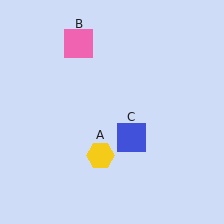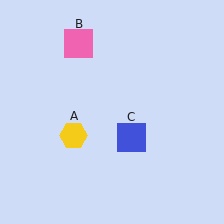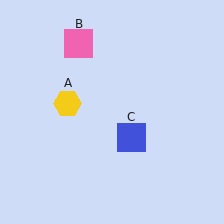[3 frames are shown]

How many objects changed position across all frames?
1 object changed position: yellow hexagon (object A).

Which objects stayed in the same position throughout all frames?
Pink square (object B) and blue square (object C) remained stationary.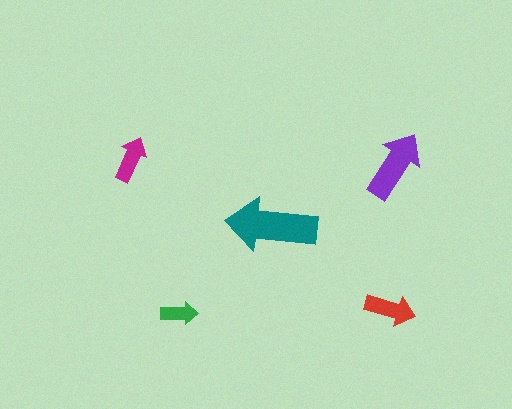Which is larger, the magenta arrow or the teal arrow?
The teal one.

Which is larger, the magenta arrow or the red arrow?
The red one.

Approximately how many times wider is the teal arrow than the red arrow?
About 2 times wider.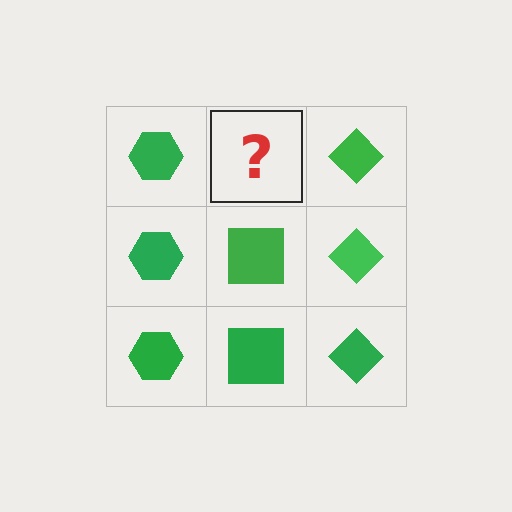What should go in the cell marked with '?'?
The missing cell should contain a green square.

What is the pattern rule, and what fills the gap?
The rule is that each column has a consistent shape. The gap should be filled with a green square.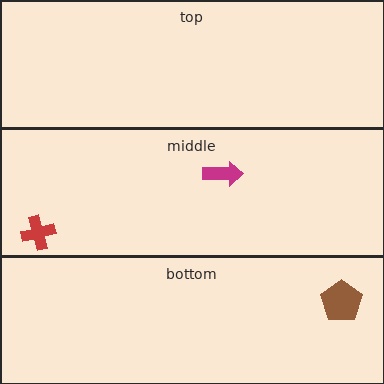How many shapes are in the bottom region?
1.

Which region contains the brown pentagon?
The bottom region.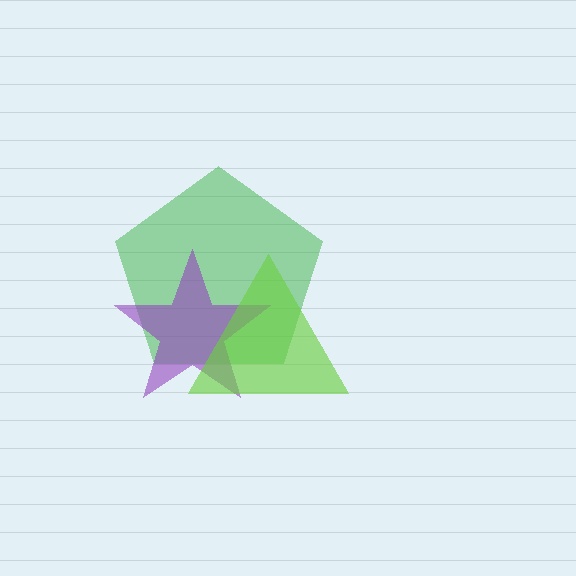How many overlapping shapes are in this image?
There are 3 overlapping shapes in the image.